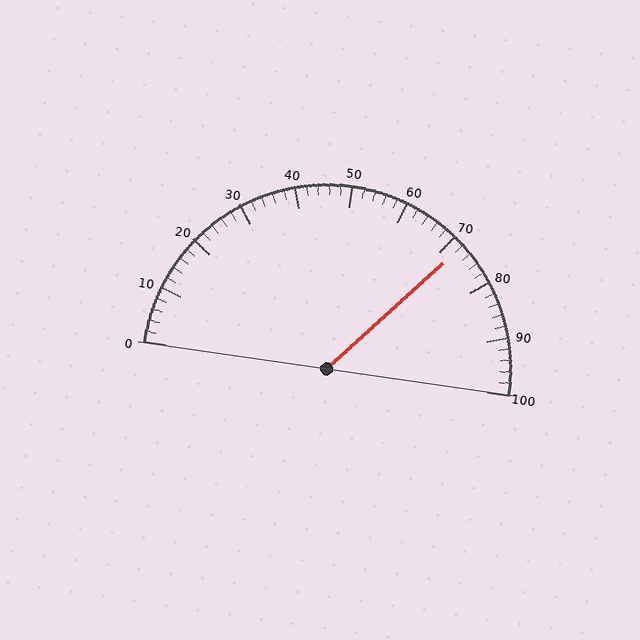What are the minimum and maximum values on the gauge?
The gauge ranges from 0 to 100.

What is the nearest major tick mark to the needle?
The nearest major tick mark is 70.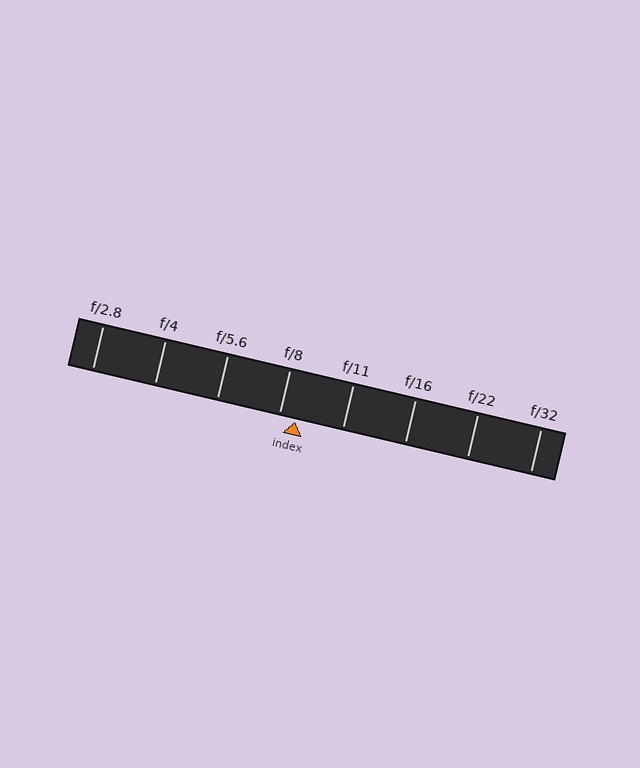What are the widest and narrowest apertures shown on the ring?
The widest aperture shown is f/2.8 and the narrowest is f/32.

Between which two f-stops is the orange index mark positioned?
The index mark is between f/8 and f/11.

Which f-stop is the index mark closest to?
The index mark is closest to f/8.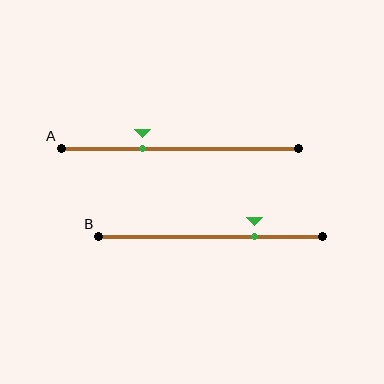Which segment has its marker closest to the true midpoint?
Segment A has its marker closest to the true midpoint.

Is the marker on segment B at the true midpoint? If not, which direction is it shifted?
No, the marker on segment B is shifted to the right by about 20% of the segment length.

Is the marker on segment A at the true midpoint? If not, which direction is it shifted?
No, the marker on segment A is shifted to the left by about 16% of the segment length.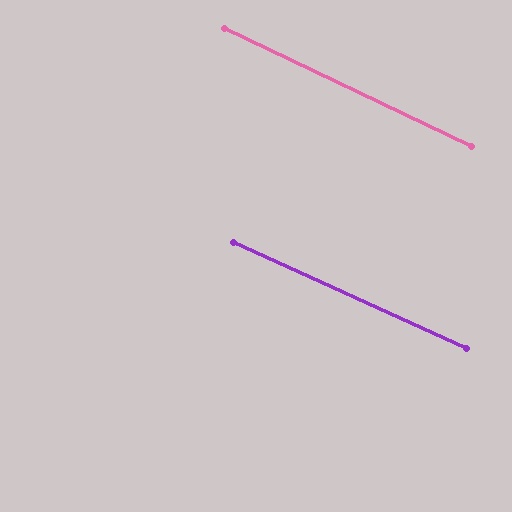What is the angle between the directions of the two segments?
Approximately 1 degree.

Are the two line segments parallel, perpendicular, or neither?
Parallel — their directions differ by only 0.9°.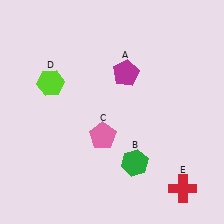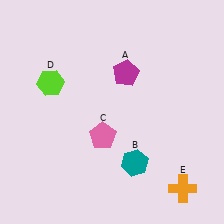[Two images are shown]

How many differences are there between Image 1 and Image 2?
There are 2 differences between the two images.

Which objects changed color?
B changed from green to teal. E changed from red to orange.